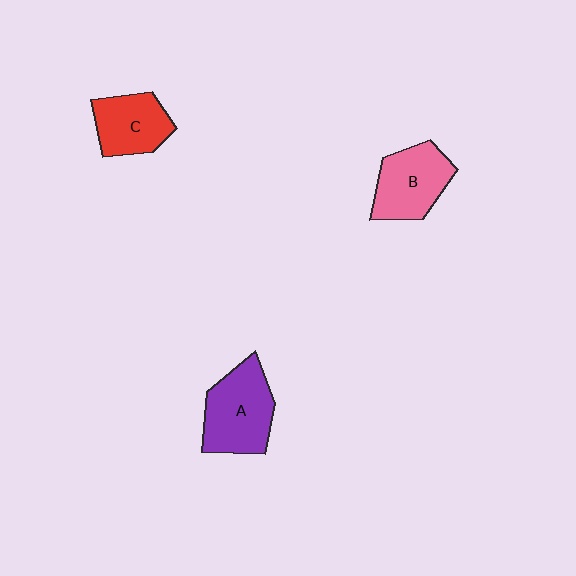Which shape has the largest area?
Shape A (purple).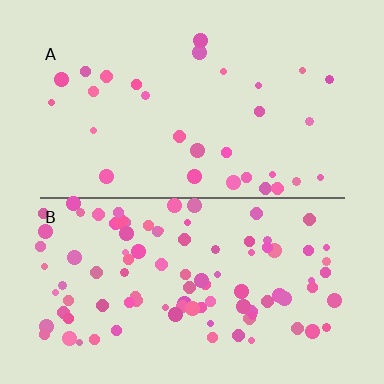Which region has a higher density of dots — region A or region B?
B (the bottom).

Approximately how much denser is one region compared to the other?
Approximately 3.1× — region B over region A.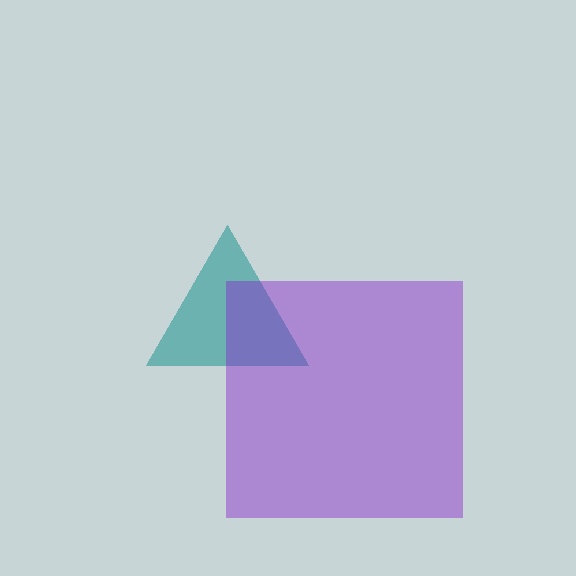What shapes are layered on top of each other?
The layered shapes are: a teal triangle, a purple square.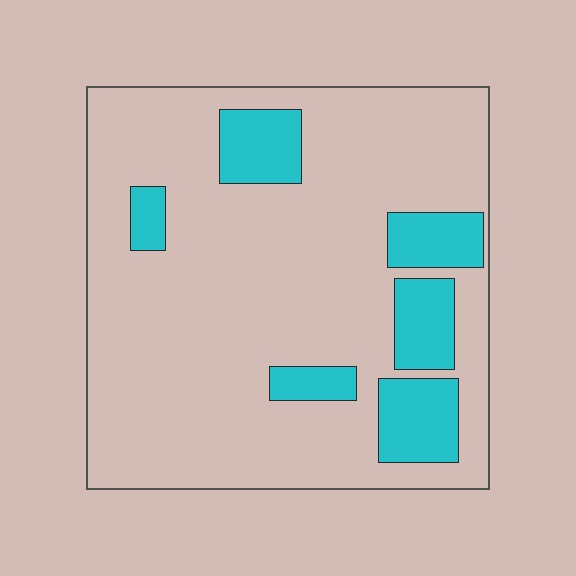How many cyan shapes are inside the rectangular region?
6.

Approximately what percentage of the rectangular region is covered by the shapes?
Approximately 20%.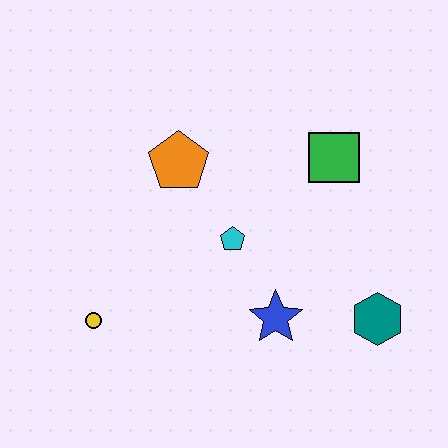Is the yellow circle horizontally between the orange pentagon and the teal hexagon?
No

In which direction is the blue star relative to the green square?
The blue star is below the green square.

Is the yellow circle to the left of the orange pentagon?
Yes